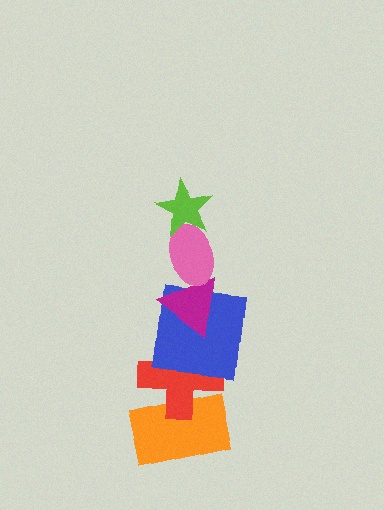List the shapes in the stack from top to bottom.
From top to bottom: the lime star, the pink ellipse, the magenta triangle, the blue square, the red cross, the orange rectangle.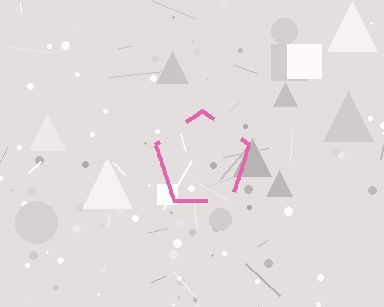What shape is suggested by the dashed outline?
The dashed outline suggests a pentagon.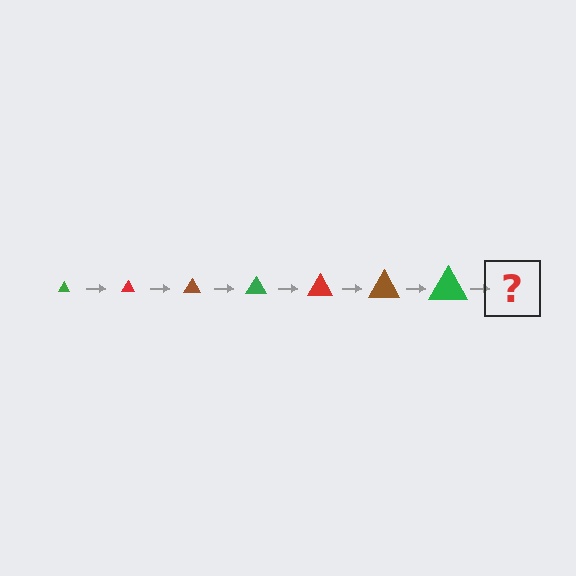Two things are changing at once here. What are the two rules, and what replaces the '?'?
The two rules are that the triangle grows larger each step and the color cycles through green, red, and brown. The '?' should be a red triangle, larger than the previous one.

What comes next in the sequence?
The next element should be a red triangle, larger than the previous one.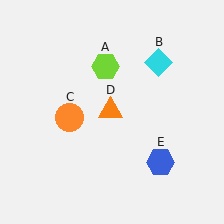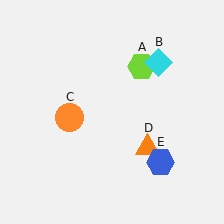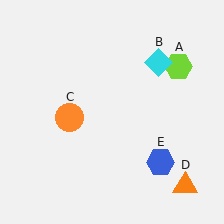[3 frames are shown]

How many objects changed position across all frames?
2 objects changed position: lime hexagon (object A), orange triangle (object D).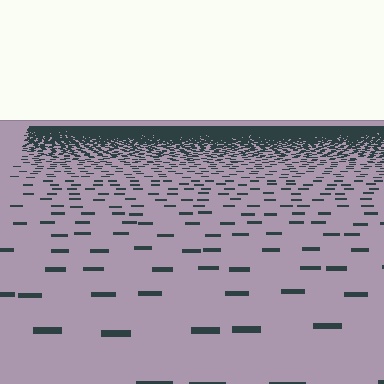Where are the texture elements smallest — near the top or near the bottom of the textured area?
Near the top.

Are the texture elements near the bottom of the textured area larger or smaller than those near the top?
Larger. Near the bottom, elements are closer to the viewer and appear at a bigger on-screen size.